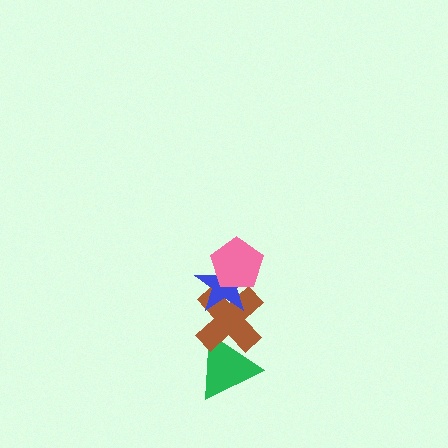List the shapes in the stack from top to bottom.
From top to bottom: the pink pentagon, the blue star, the brown cross, the green triangle.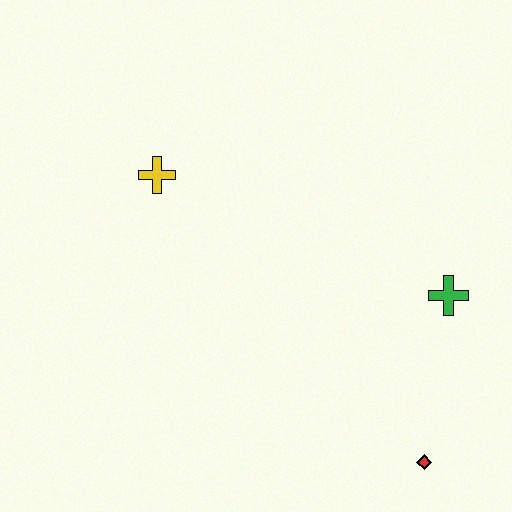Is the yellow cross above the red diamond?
Yes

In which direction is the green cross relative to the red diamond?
The green cross is above the red diamond.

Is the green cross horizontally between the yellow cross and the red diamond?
No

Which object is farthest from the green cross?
The yellow cross is farthest from the green cross.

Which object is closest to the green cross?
The red diamond is closest to the green cross.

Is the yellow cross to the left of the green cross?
Yes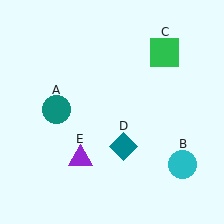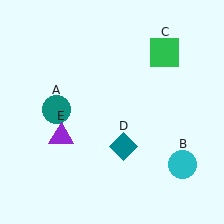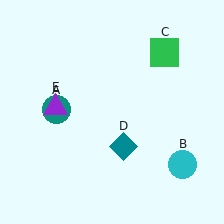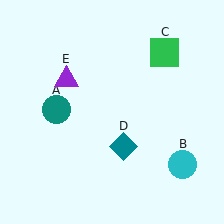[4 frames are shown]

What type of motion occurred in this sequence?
The purple triangle (object E) rotated clockwise around the center of the scene.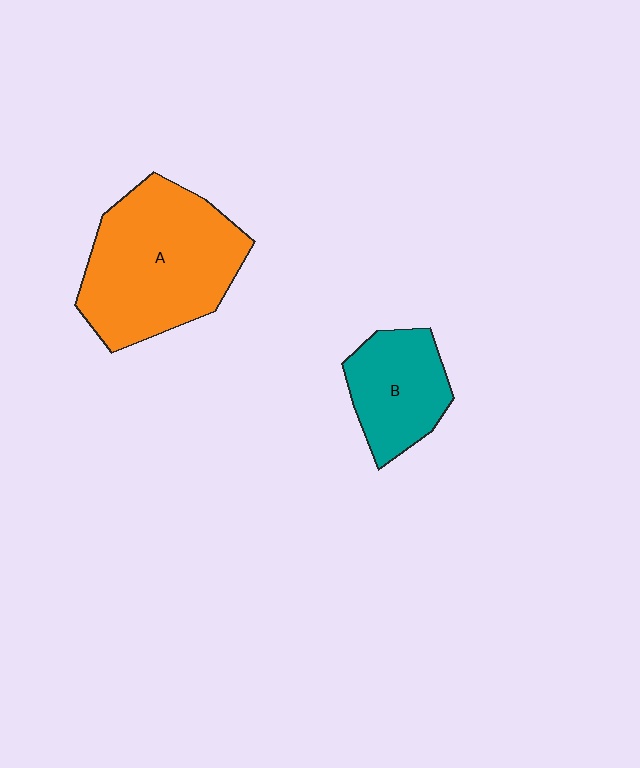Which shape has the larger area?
Shape A (orange).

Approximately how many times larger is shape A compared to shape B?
Approximately 1.9 times.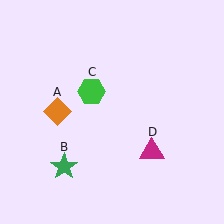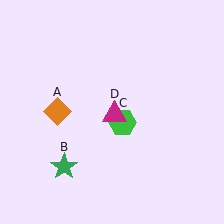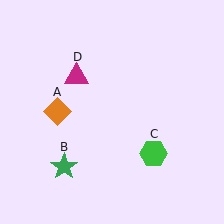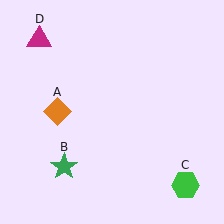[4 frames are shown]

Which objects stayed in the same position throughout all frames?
Orange diamond (object A) and green star (object B) remained stationary.